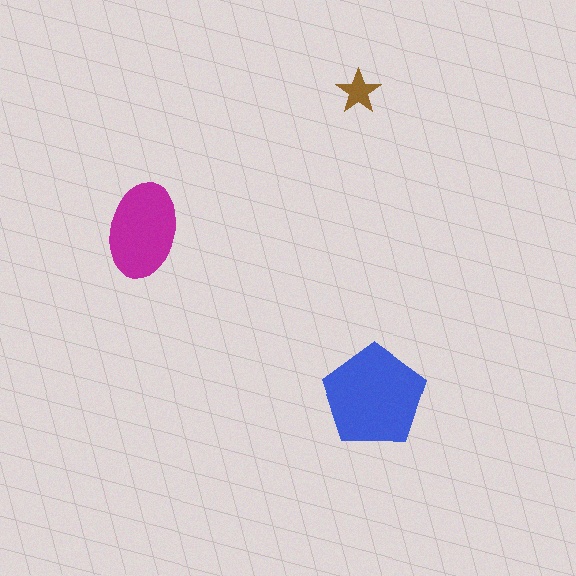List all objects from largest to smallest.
The blue pentagon, the magenta ellipse, the brown star.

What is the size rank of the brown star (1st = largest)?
3rd.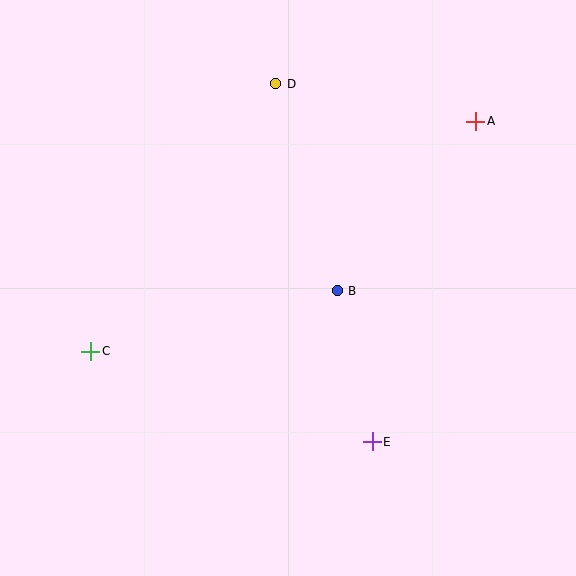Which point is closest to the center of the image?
Point B at (337, 291) is closest to the center.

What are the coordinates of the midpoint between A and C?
The midpoint between A and C is at (283, 236).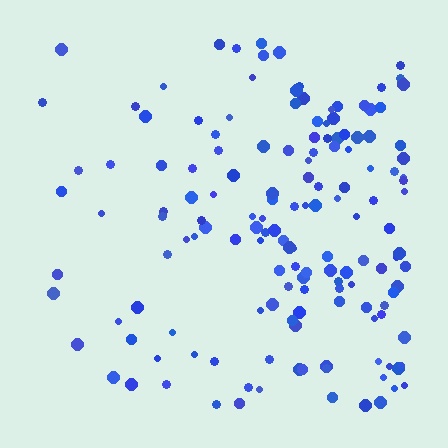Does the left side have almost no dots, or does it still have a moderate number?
Still a moderate number, just noticeably fewer than the right.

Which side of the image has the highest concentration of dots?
The right.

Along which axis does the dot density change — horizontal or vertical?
Horizontal.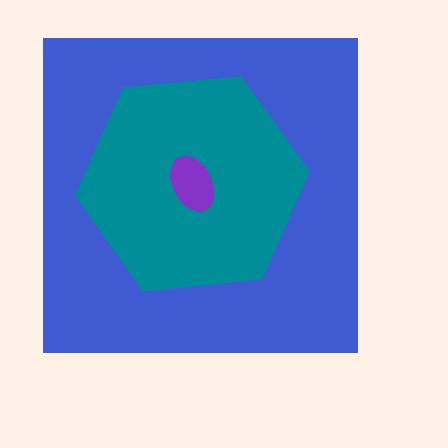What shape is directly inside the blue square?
The teal hexagon.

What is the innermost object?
The purple ellipse.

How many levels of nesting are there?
3.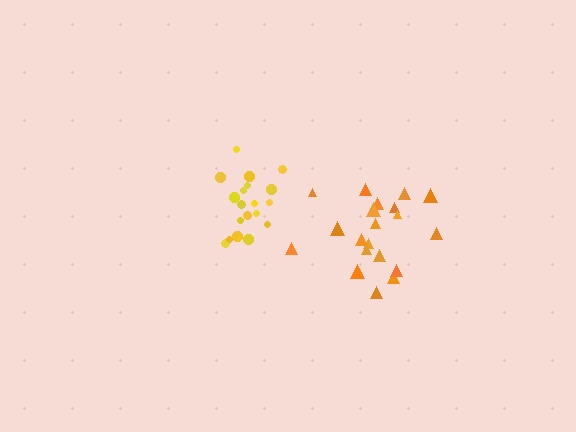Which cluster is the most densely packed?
Yellow.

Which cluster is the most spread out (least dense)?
Orange.